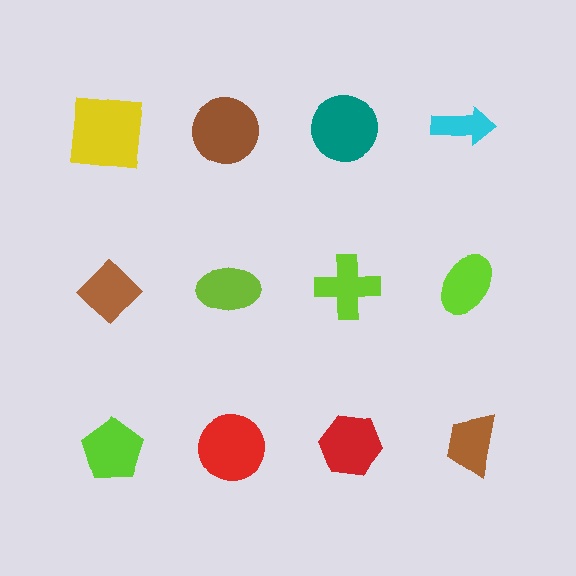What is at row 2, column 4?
A lime ellipse.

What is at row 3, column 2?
A red circle.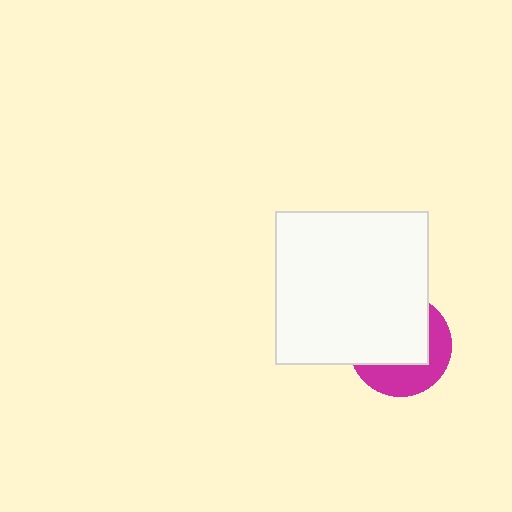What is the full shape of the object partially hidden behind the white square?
The partially hidden object is a magenta circle.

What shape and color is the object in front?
The object in front is a white square.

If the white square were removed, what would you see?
You would see the complete magenta circle.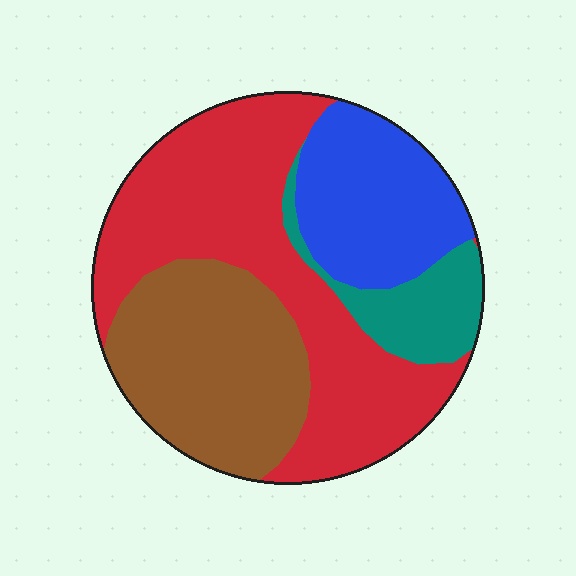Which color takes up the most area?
Red, at roughly 45%.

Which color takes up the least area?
Teal, at roughly 10%.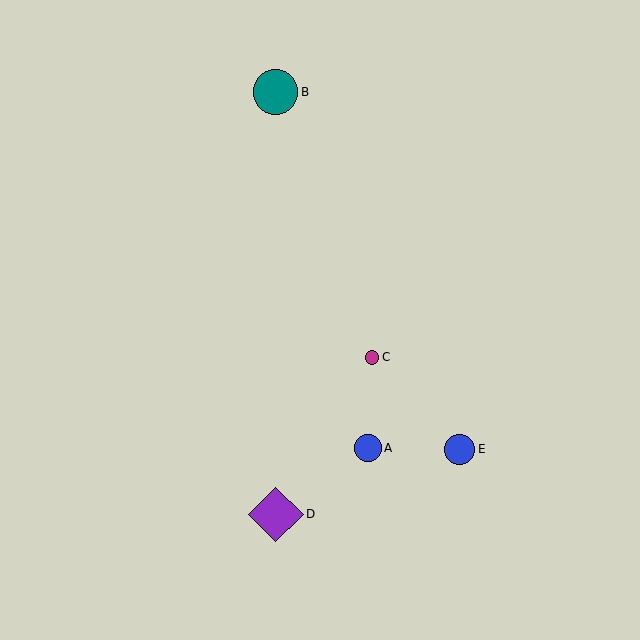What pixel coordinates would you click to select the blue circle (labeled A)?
Click at (368, 448) to select the blue circle A.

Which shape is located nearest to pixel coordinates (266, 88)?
The teal circle (labeled B) at (276, 92) is nearest to that location.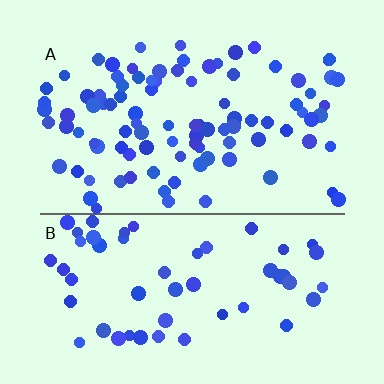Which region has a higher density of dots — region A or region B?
A (the top).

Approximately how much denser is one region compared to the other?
Approximately 1.7× — region A over region B.